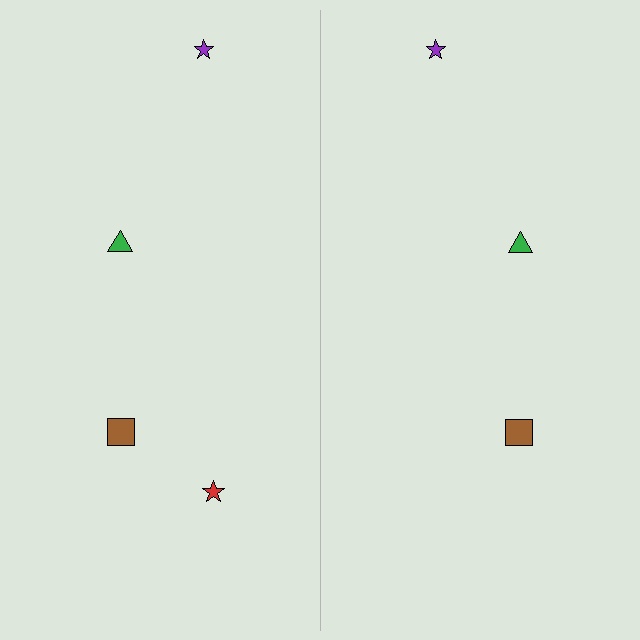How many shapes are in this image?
There are 7 shapes in this image.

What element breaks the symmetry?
A red star is missing from the right side.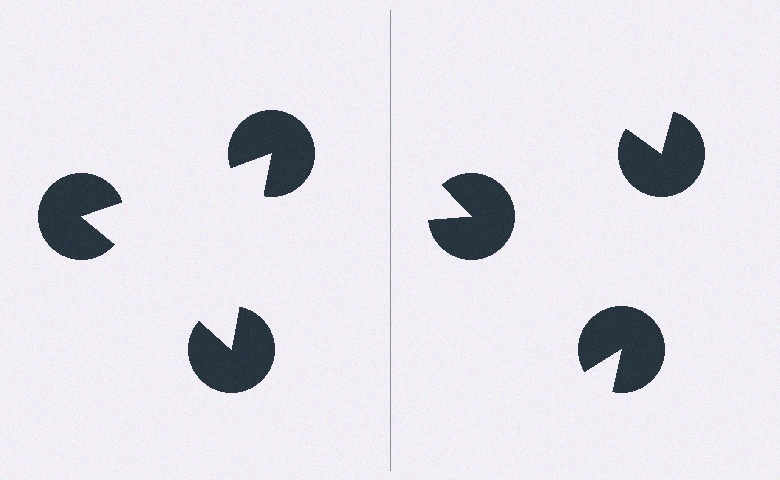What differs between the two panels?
The pac-man discs are positioned identically on both sides; only the wedge orientations differ. On the left they align to a triangle; on the right they are misaligned.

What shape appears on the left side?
An illusory triangle.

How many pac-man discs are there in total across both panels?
6 — 3 on each side.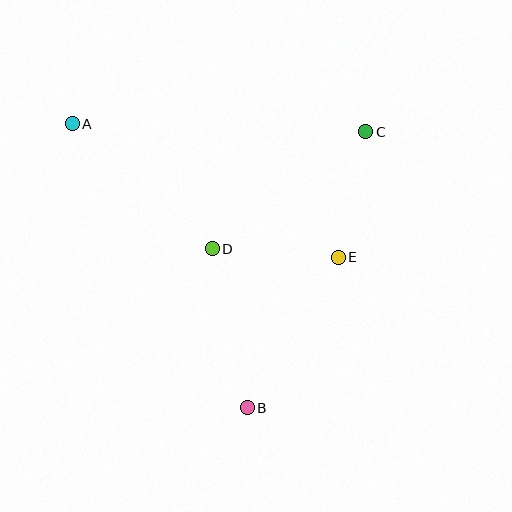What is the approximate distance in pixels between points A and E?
The distance between A and E is approximately 298 pixels.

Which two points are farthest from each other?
Points A and B are farthest from each other.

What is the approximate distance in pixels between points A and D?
The distance between A and D is approximately 187 pixels.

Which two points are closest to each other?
Points D and E are closest to each other.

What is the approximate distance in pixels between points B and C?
The distance between B and C is approximately 300 pixels.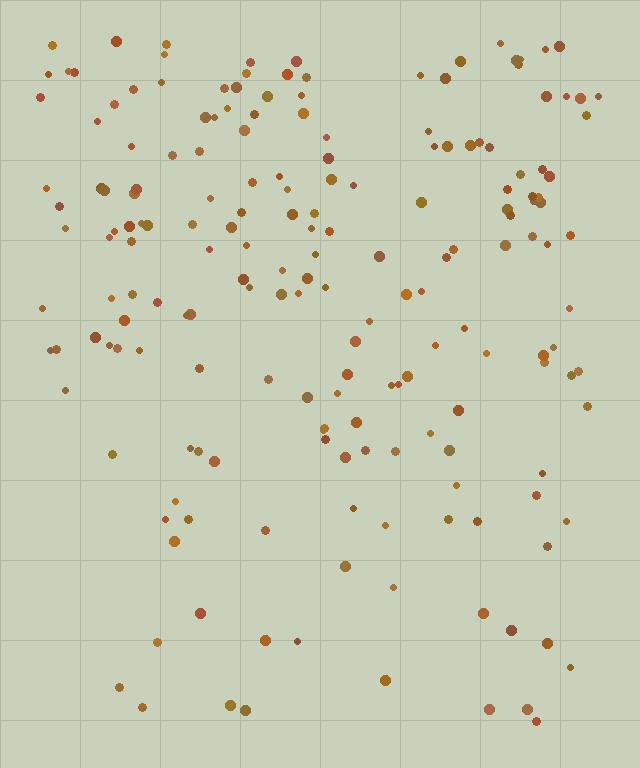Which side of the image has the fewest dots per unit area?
The bottom.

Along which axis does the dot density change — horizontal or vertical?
Vertical.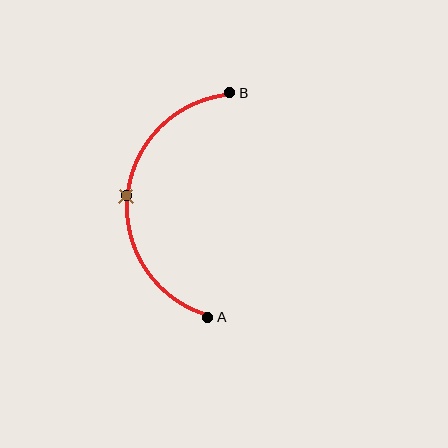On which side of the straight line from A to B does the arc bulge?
The arc bulges to the left of the straight line connecting A and B.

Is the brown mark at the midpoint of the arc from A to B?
Yes. The brown mark lies on the arc at equal arc-length from both A and B — it is the arc midpoint.